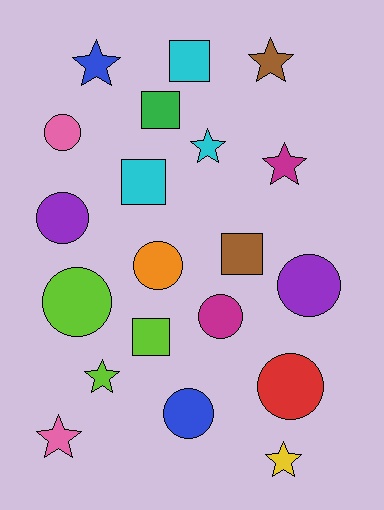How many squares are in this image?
There are 5 squares.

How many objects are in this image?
There are 20 objects.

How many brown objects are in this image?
There are 2 brown objects.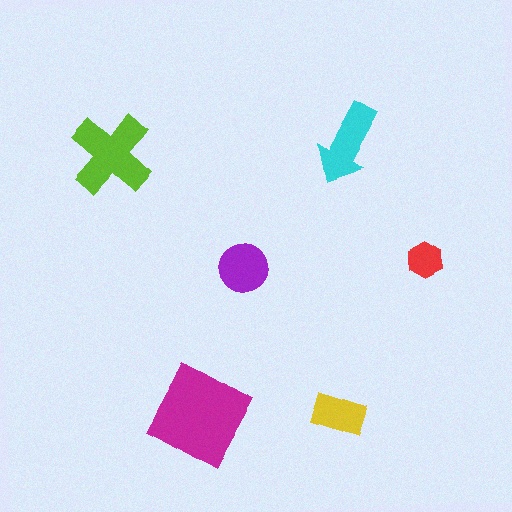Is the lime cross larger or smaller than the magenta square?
Smaller.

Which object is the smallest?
The red hexagon.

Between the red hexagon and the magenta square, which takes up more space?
The magenta square.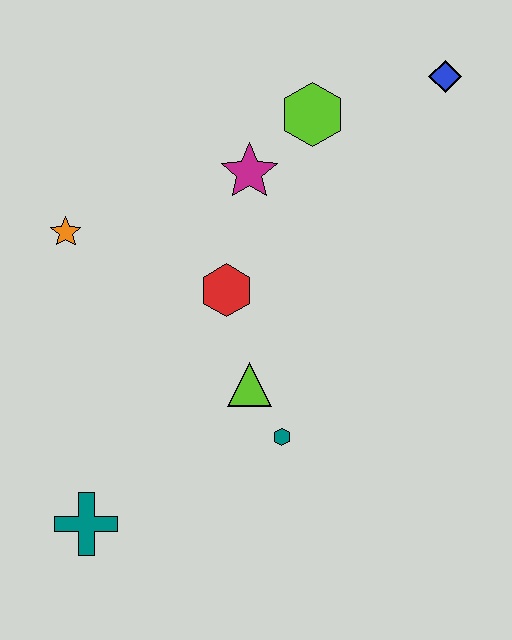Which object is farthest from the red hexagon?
The blue diamond is farthest from the red hexagon.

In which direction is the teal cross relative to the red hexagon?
The teal cross is below the red hexagon.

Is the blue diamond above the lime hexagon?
Yes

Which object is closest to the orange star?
The red hexagon is closest to the orange star.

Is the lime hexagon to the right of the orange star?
Yes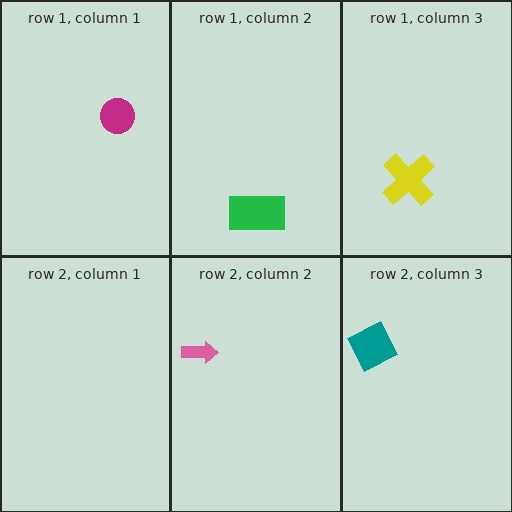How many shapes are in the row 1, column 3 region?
1.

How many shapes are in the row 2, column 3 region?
1.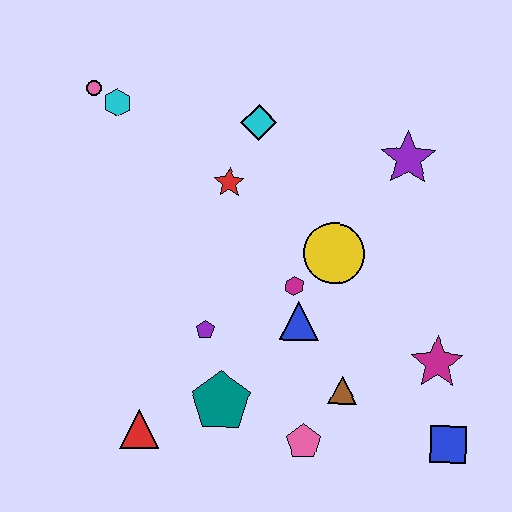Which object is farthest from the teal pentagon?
The pink circle is farthest from the teal pentagon.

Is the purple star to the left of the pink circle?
No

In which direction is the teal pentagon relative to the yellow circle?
The teal pentagon is below the yellow circle.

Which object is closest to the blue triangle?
The magenta hexagon is closest to the blue triangle.